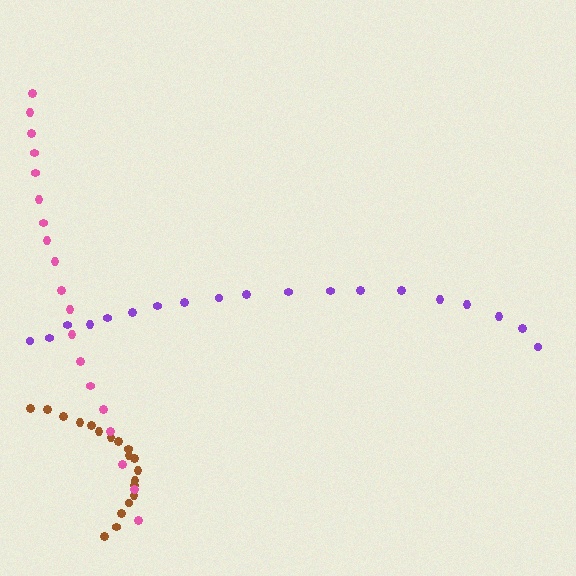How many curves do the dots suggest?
There are 3 distinct paths.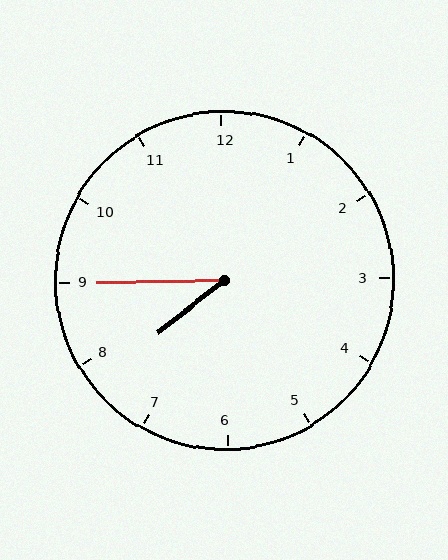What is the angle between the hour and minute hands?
Approximately 38 degrees.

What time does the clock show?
7:45.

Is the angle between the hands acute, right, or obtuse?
It is acute.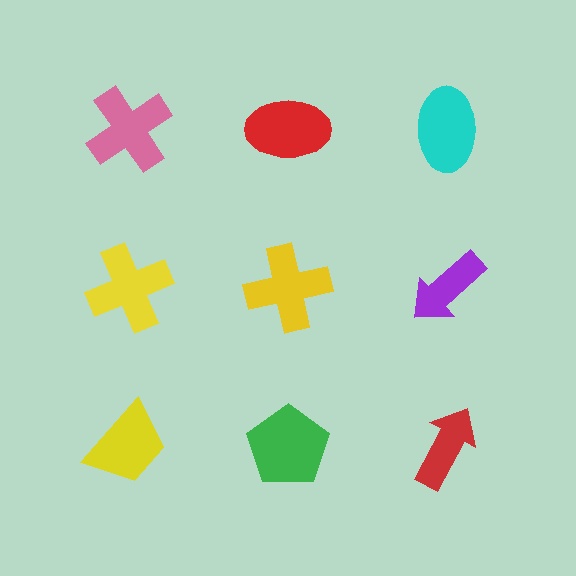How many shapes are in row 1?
3 shapes.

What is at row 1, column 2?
A red ellipse.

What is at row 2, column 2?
A yellow cross.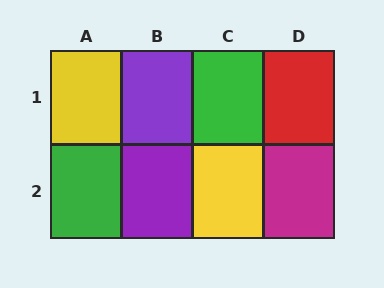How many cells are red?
1 cell is red.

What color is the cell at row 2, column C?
Yellow.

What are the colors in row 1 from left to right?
Yellow, purple, green, red.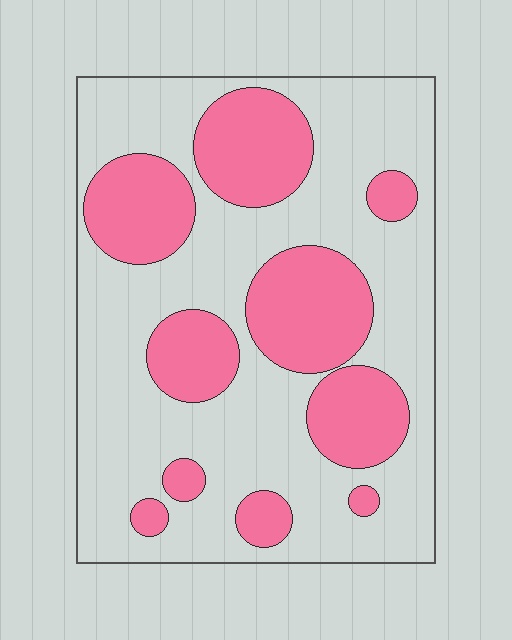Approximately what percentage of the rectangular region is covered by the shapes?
Approximately 35%.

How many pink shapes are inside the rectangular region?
10.